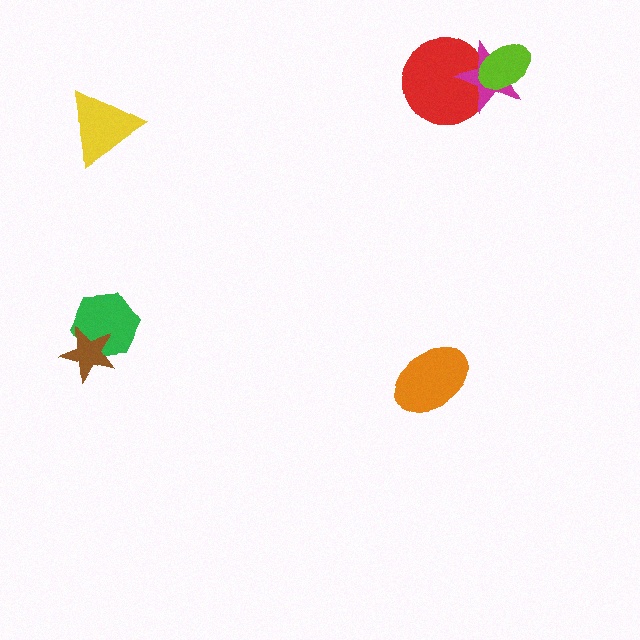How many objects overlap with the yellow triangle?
0 objects overlap with the yellow triangle.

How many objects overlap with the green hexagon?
1 object overlaps with the green hexagon.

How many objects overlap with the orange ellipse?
0 objects overlap with the orange ellipse.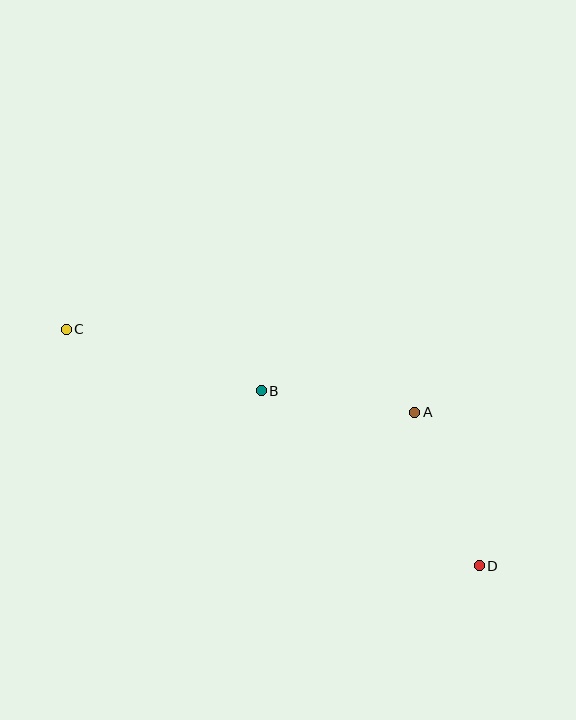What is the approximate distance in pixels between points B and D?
The distance between B and D is approximately 280 pixels.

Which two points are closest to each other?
Points A and B are closest to each other.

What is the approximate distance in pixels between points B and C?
The distance between B and C is approximately 204 pixels.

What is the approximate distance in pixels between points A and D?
The distance between A and D is approximately 167 pixels.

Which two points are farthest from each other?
Points C and D are farthest from each other.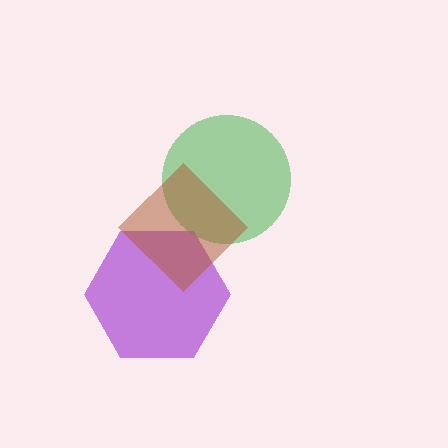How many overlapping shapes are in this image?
There are 3 overlapping shapes in the image.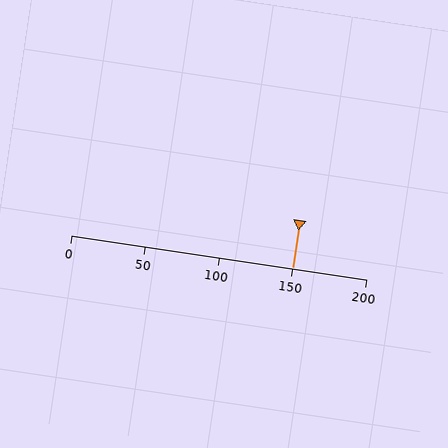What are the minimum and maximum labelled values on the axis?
The axis runs from 0 to 200.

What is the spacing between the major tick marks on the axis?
The major ticks are spaced 50 apart.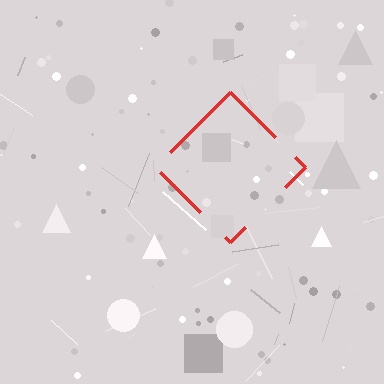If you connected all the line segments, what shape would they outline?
They would outline a diamond.